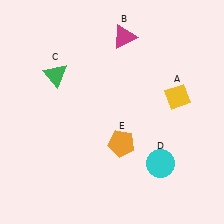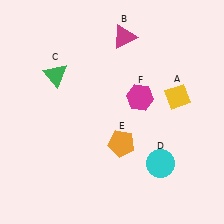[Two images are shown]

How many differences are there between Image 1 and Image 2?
There is 1 difference between the two images.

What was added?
A magenta hexagon (F) was added in Image 2.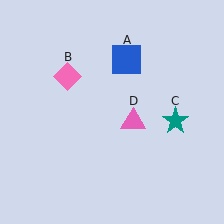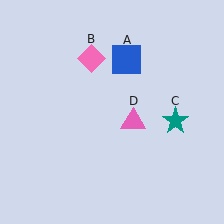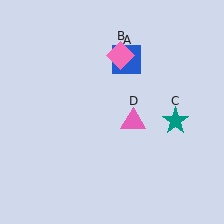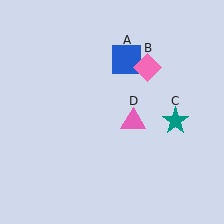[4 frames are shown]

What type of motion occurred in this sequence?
The pink diamond (object B) rotated clockwise around the center of the scene.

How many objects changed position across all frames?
1 object changed position: pink diamond (object B).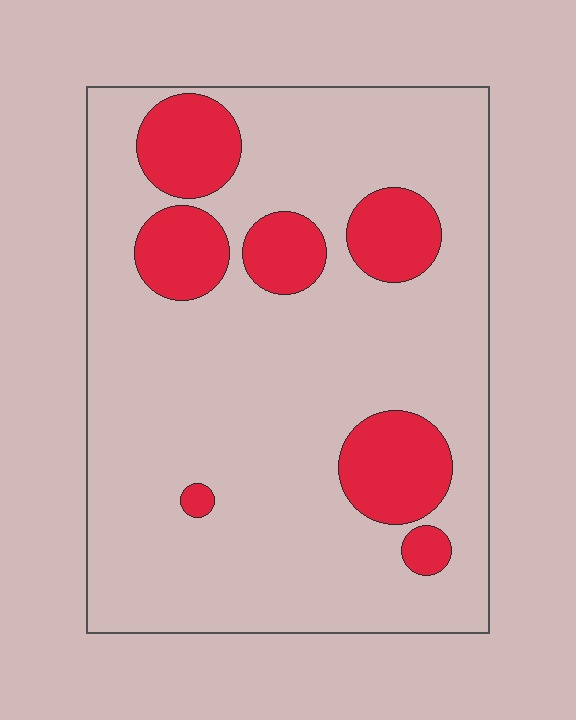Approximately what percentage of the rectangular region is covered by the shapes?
Approximately 20%.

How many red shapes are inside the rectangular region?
7.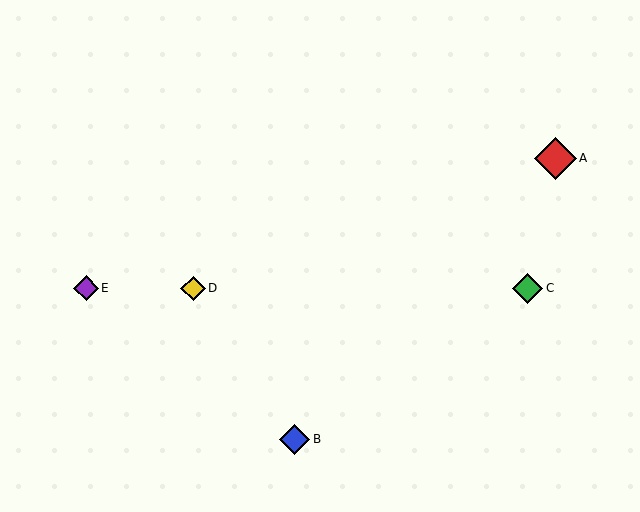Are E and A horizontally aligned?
No, E is at y≈288 and A is at y≈158.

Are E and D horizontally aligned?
Yes, both are at y≈288.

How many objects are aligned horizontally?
3 objects (C, D, E) are aligned horizontally.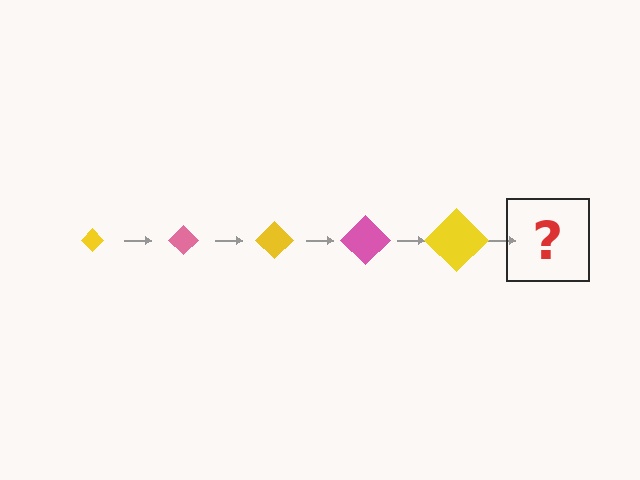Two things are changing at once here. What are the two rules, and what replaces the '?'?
The two rules are that the diamond grows larger each step and the color cycles through yellow and pink. The '?' should be a pink diamond, larger than the previous one.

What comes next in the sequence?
The next element should be a pink diamond, larger than the previous one.